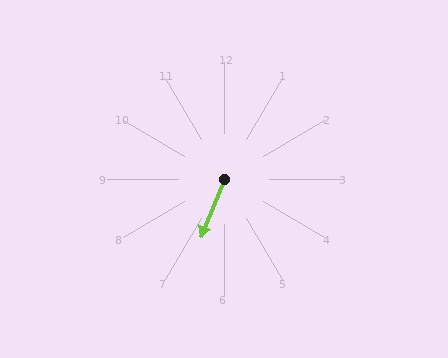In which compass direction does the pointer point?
South.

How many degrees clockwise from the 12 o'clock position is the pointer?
Approximately 202 degrees.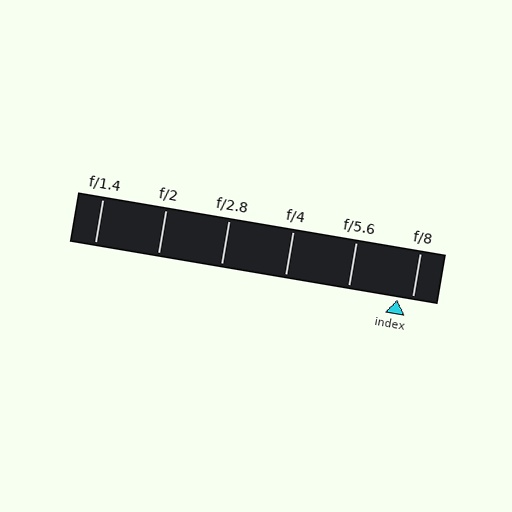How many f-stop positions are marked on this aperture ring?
There are 6 f-stop positions marked.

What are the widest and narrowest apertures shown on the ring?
The widest aperture shown is f/1.4 and the narrowest is f/8.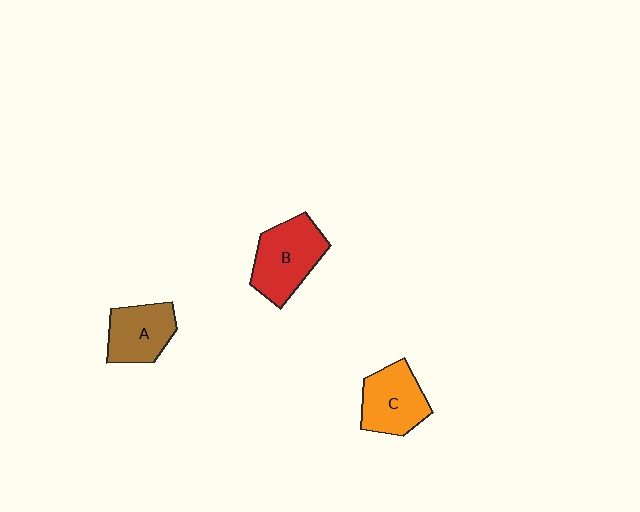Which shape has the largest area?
Shape B (red).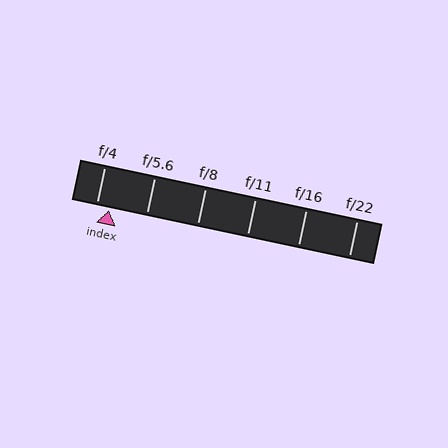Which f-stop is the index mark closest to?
The index mark is closest to f/4.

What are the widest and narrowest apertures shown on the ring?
The widest aperture shown is f/4 and the narrowest is f/22.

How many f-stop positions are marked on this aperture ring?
There are 6 f-stop positions marked.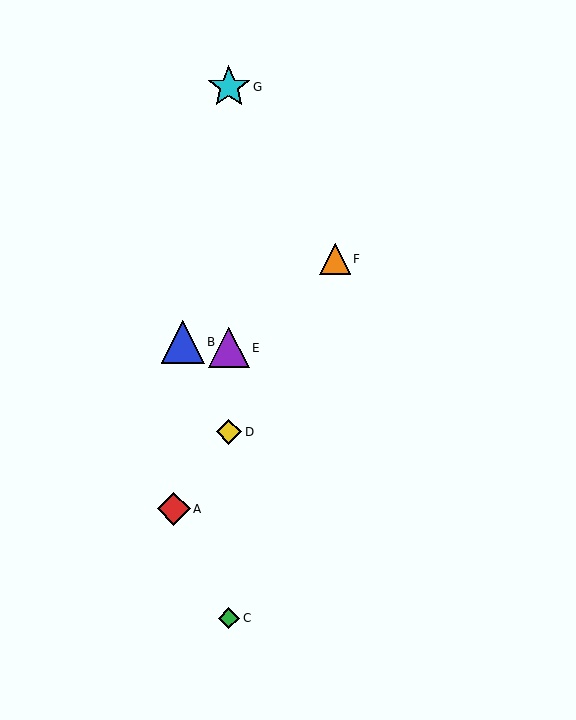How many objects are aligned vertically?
4 objects (C, D, E, G) are aligned vertically.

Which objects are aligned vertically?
Objects C, D, E, G are aligned vertically.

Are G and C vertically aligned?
Yes, both are at x≈229.